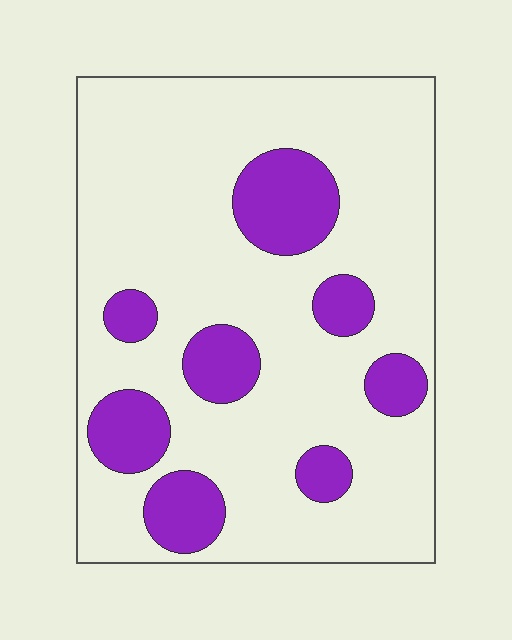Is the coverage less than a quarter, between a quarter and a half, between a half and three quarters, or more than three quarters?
Less than a quarter.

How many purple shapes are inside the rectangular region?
8.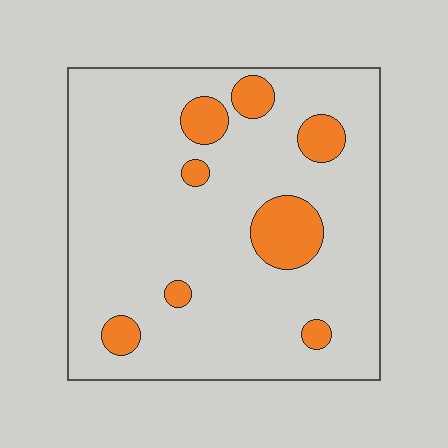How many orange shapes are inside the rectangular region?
8.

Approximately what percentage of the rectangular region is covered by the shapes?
Approximately 15%.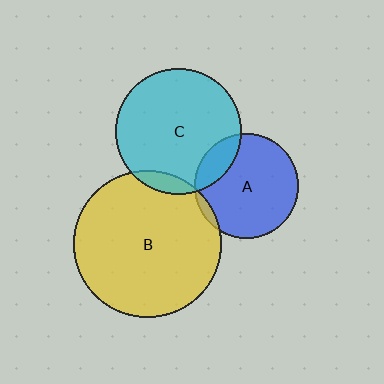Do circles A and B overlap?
Yes.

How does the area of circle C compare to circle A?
Approximately 1.4 times.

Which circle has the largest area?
Circle B (yellow).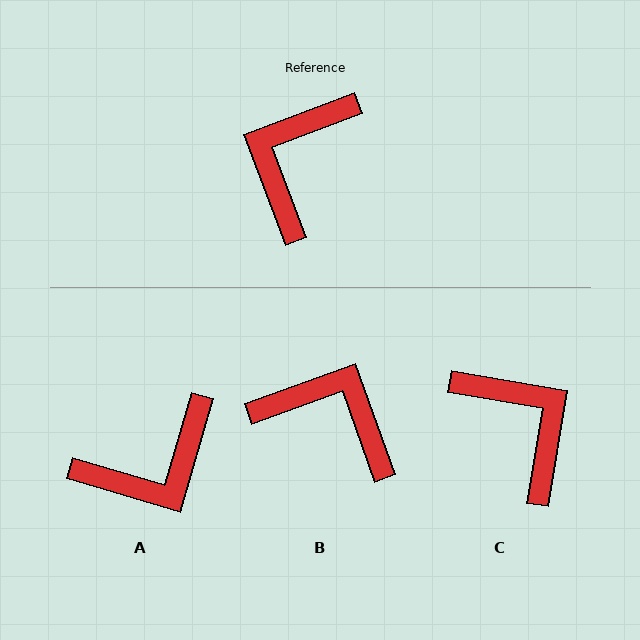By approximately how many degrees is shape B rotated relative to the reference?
Approximately 91 degrees clockwise.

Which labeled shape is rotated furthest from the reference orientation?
A, about 143 degrees away.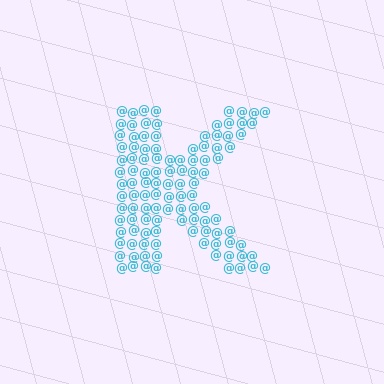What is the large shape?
The large shape is the letter K.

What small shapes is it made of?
It is made of small at signs.